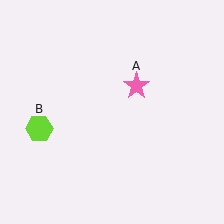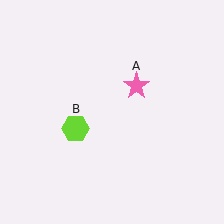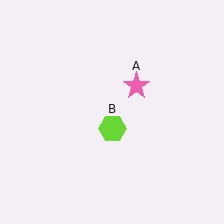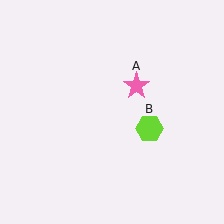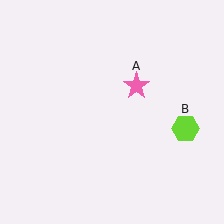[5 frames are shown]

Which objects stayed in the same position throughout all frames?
Pink star (object A) remained stationary.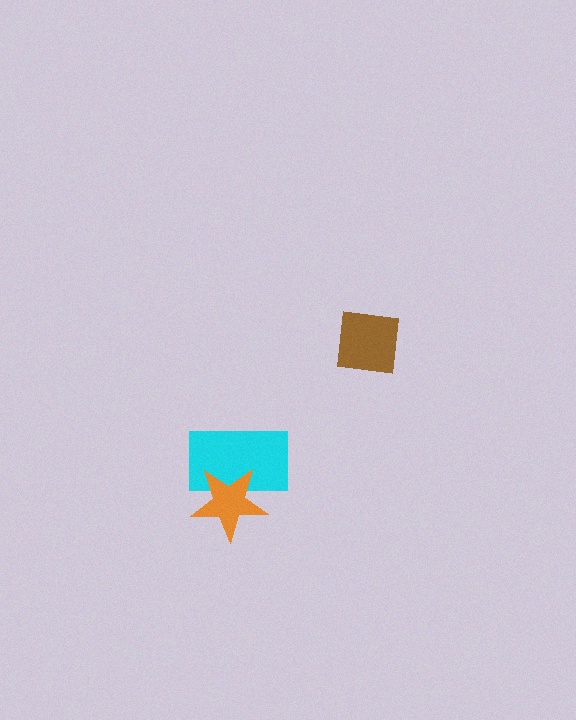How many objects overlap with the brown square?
0 objects overlap with the brown square.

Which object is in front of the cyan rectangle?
The orange star is in front of the cyan rectangle.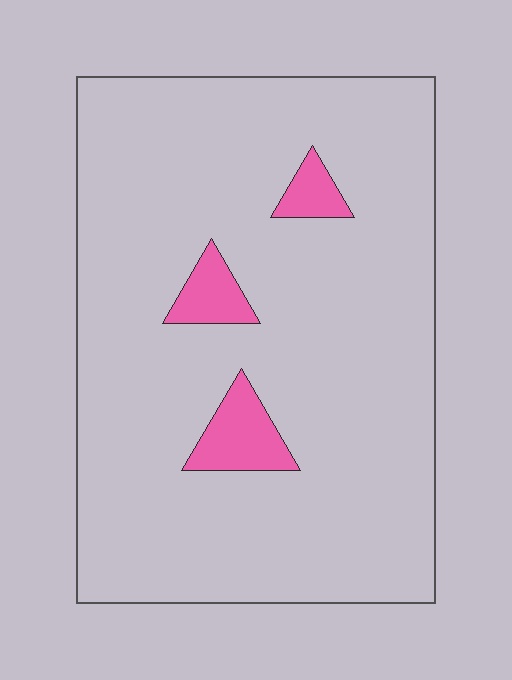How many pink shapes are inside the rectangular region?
3.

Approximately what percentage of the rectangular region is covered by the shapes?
Approximately 5%.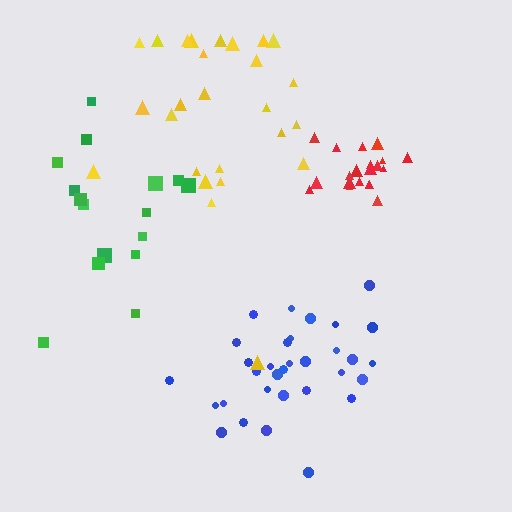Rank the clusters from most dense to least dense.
red, blue, green, yellow.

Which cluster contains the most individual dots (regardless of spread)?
Blue (32).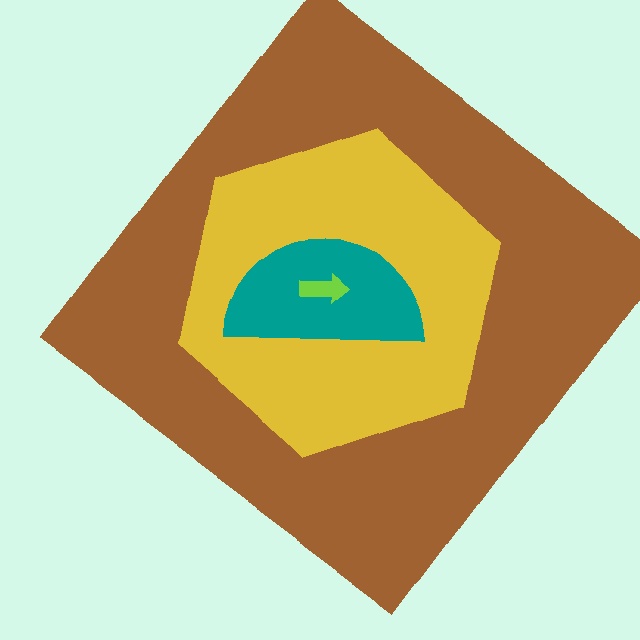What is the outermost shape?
The brown diamond.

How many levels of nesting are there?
4.